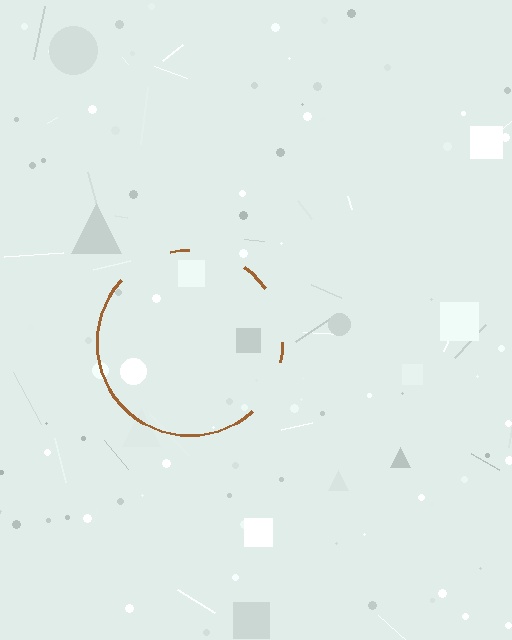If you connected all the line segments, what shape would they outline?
They would outline a circle.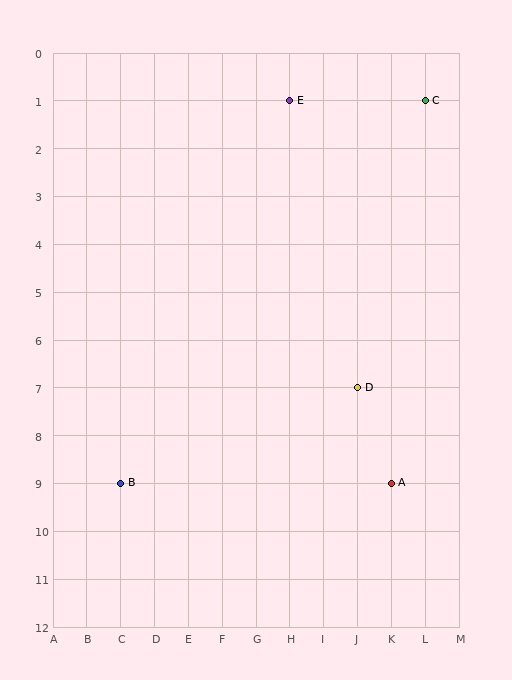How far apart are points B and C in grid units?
Points B and C are 9 columns and 8 rows apart (about 12.0 grid units diagonally).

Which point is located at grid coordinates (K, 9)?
Point A is at (K, 9).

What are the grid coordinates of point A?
Point A is at grid coordinates (K, 9).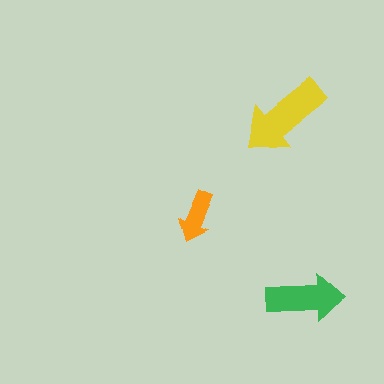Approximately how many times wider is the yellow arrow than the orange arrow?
About 1.5 times wider.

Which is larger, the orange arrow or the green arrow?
The green one.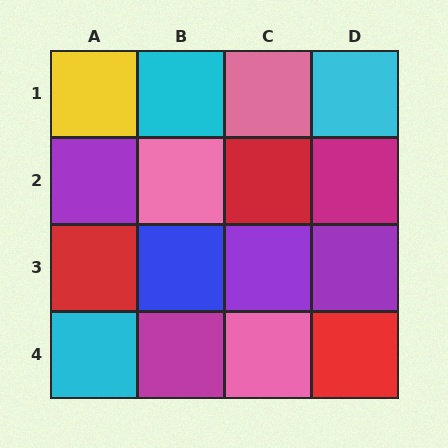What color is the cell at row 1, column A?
Yellow.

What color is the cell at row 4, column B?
Magenta.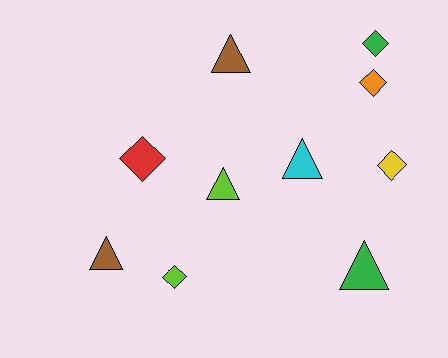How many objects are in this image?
There are 10 objects.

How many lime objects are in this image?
There are 2 lime objects.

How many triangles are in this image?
There are 5 triangles.